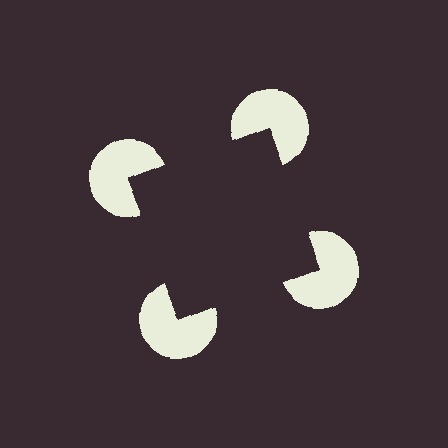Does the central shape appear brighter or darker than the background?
It typically appears slightly darker than the background, even though no actual brightness change is drawn.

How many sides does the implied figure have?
4 sides.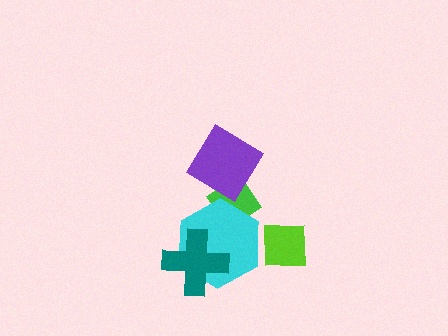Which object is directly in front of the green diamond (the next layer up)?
The purple diamond is directly in front of the green diamond.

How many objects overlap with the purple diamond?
1 object overlaps with the purple diamond.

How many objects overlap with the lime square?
0 objects overlap with the lime square.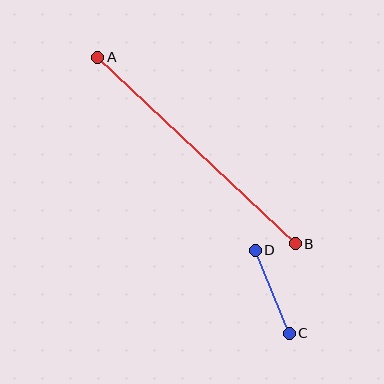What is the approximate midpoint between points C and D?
The midpoint is at approximately (272, 292) pixels.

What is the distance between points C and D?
The distance is approximately 90 pixels.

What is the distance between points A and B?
The distance is approximately 272 pixels.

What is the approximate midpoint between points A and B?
The midpoint is at approximately (196, 151) pixels.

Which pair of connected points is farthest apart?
Points A and B are farthest apart.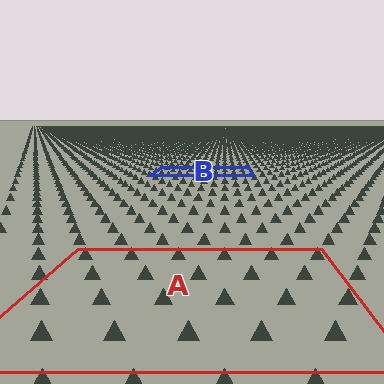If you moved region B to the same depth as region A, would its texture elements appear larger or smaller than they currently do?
They would appear larger. At a closer depth, the same texture elements are projected at a bigger on-screen size.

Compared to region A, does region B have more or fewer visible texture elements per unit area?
Region B has more texture elements per unit area — they are packed more densely because it is farther away.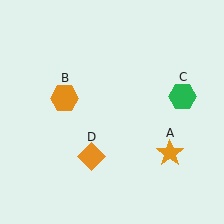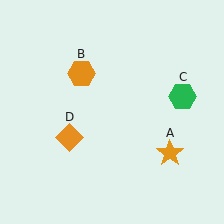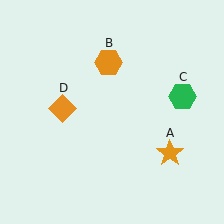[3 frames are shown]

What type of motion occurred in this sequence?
The orange hexagon (object B), orange diamond (object D) rotated clockwise around the center of the scene.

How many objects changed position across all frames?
2 objects changed position: orange hexagon (object B), orange diamond (object D).